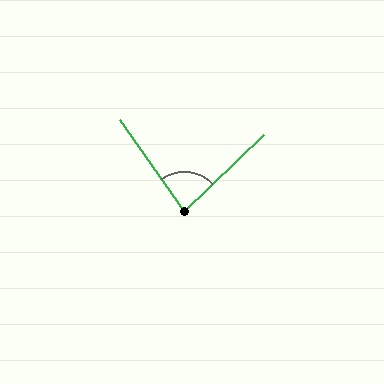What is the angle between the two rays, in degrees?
Approximately 81 degrees.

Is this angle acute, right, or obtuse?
It is acute.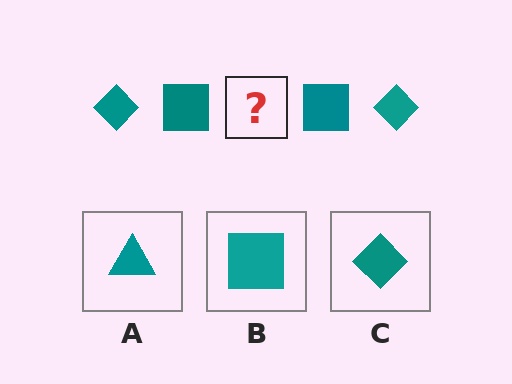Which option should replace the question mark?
Option C.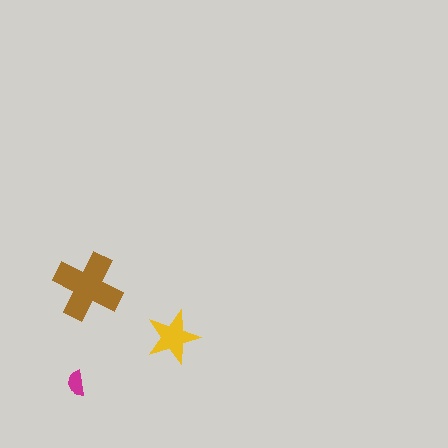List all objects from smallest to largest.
The magenta semicircle, the yellow star, the brown cross.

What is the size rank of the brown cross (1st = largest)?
1st.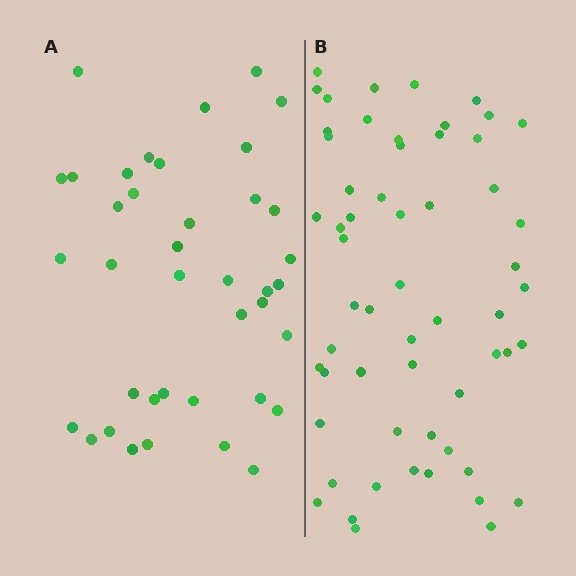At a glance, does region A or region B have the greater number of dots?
Region B (the right region) has more dots.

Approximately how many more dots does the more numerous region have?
Region B has approximately 20 more dots than region A.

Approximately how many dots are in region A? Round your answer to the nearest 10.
About 40 dots. (The exact count is 39, which rounds to 40.)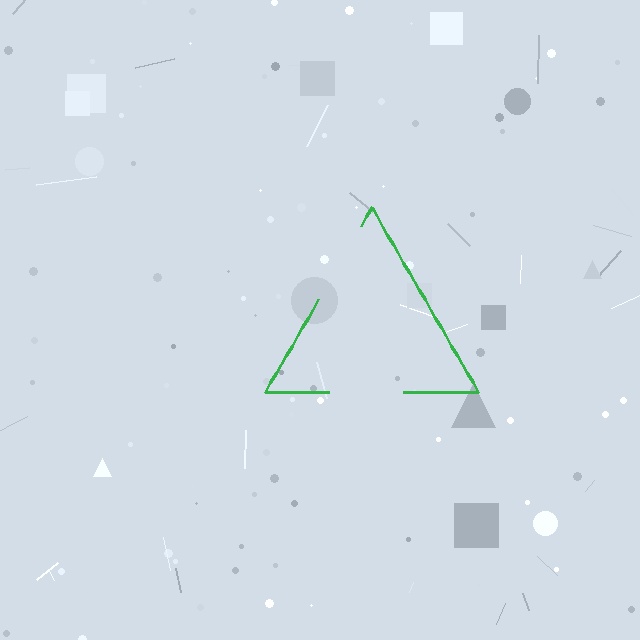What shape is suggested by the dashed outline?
The dashed outline suggests a triangle.